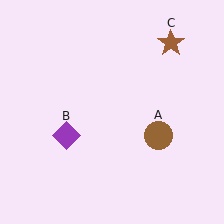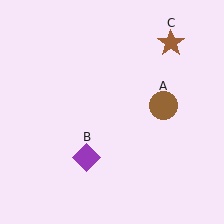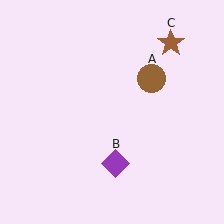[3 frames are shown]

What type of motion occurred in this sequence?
The brown circle (object A), purple diamond (object B) rotated counterclockwise around the center of the scene.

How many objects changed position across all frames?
2 objects changed position: brown circle (object A), purple diamond (object B).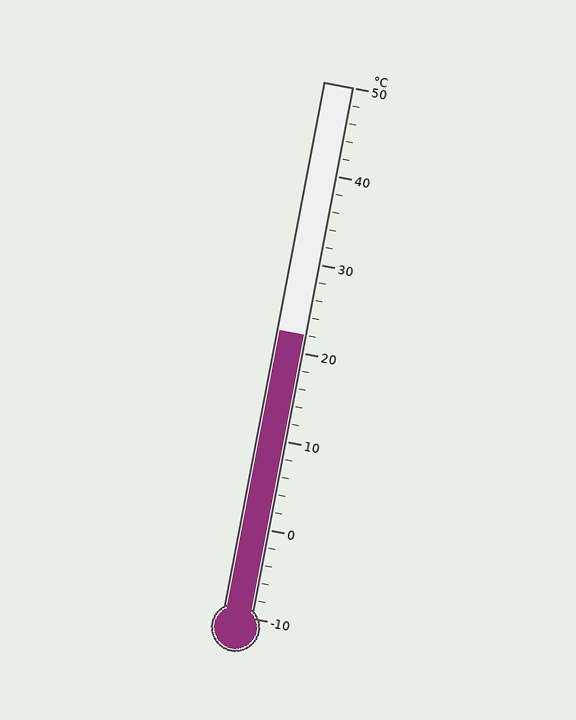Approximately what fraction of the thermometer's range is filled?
The thermometer is filled to approximately 55% of its range.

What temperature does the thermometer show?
The thermometer shows approximately 22°C.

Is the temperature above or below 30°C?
The temperature is below 30°C.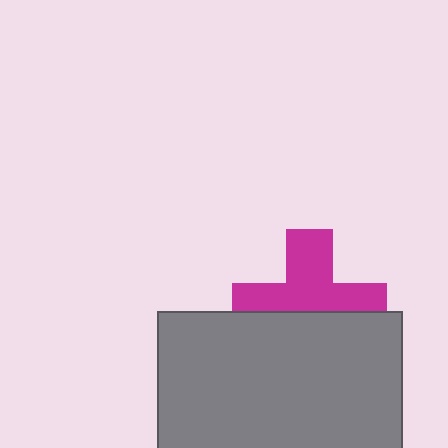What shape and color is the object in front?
The object in front is a gray rectangle.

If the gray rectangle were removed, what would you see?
You would see the complete magenta cross.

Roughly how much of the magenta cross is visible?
About half of it is visible (roughly 56%).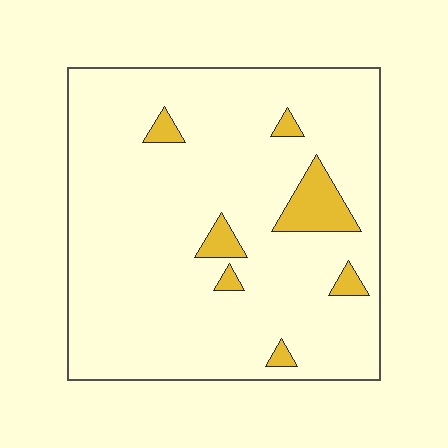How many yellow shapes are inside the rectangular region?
7.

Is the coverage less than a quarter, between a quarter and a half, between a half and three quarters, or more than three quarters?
Less than a quarter.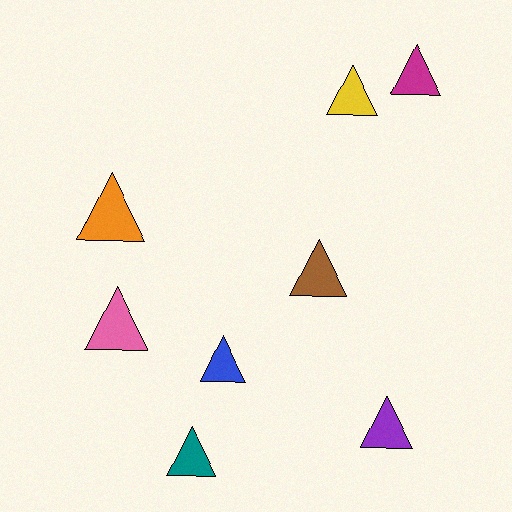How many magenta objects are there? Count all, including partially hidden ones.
There is 1 magenta object.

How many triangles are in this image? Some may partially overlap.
There are 8 triangles.